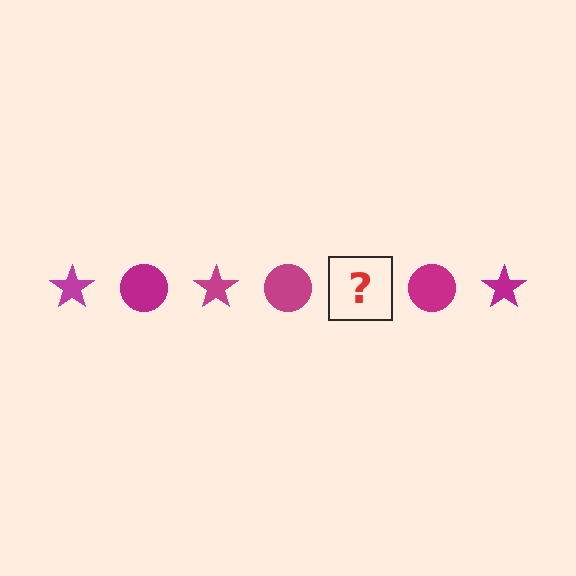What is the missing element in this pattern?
The missing element is a magenta star.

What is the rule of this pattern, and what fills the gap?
The rule is that the pattern cycles through star, circle shapes in magenta. The gap should be filled with a magenta star.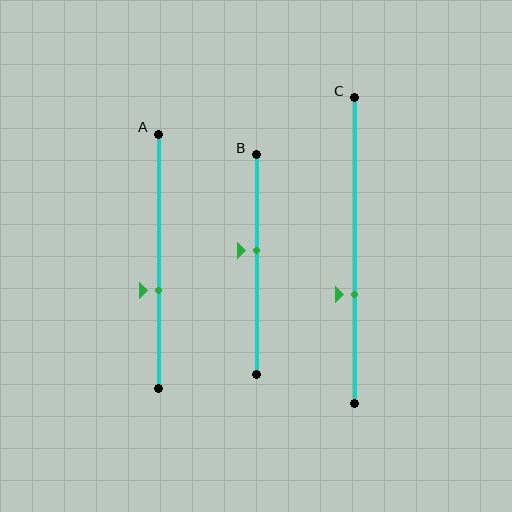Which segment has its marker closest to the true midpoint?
Segment B has its marker closest to the true midpoint.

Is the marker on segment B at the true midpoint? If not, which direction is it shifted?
No, the marker on segment B is shifted upward by about 7% of the segment length.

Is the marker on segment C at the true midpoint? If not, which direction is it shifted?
No, the marker on segment C is shifted downward by about 14% of the segment length.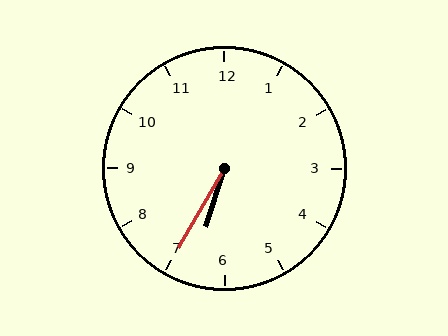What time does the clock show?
6:35.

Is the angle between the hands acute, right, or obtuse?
It is acute.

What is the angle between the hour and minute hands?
Approximately 12 degrees.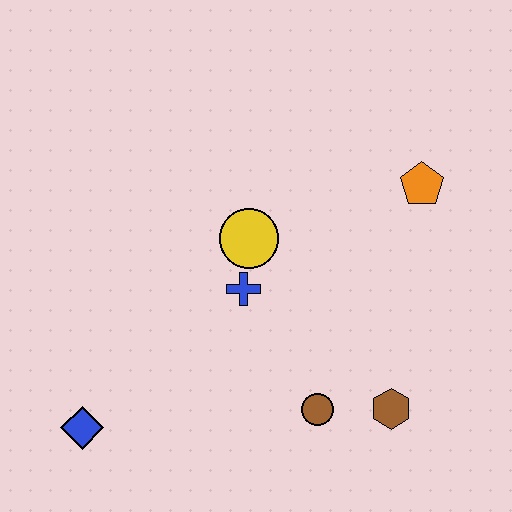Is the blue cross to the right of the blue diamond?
Yes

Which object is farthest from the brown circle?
The orange pentagon is farthest from the brown circle.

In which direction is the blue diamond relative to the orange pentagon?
The blue diamond is to the left of the orange pentagon.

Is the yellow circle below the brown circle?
No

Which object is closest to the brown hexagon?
The brown circle is closest to the brown hexagon.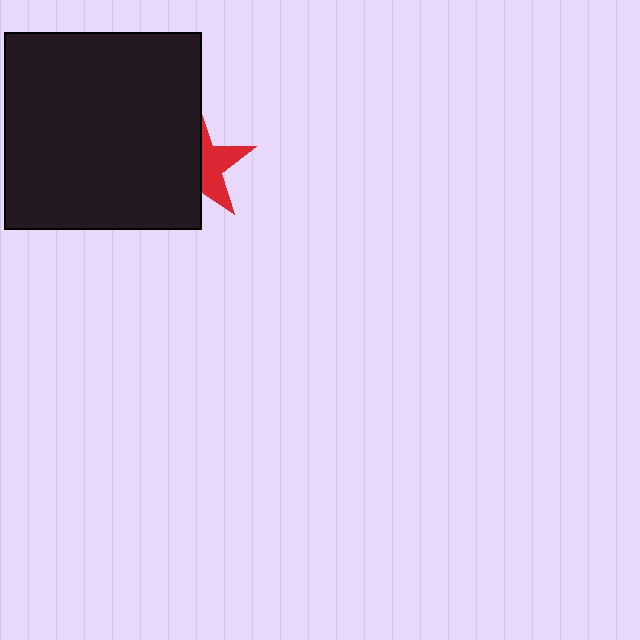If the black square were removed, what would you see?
You would see the complete red star.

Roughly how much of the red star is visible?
A small part of it is visible (roughly 44%).